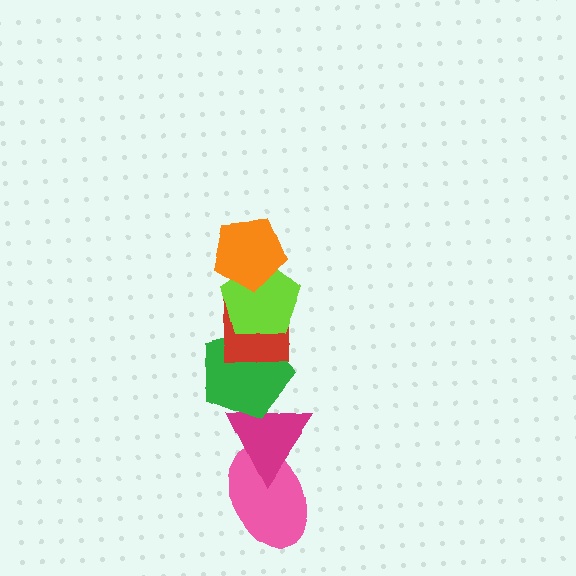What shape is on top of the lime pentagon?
The orange pentagon is on top of the lime pentagon.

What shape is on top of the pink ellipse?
The magenta triangle is on top of the pink ellipse.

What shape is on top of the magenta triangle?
The green pentagon is on top of the magenta triangle.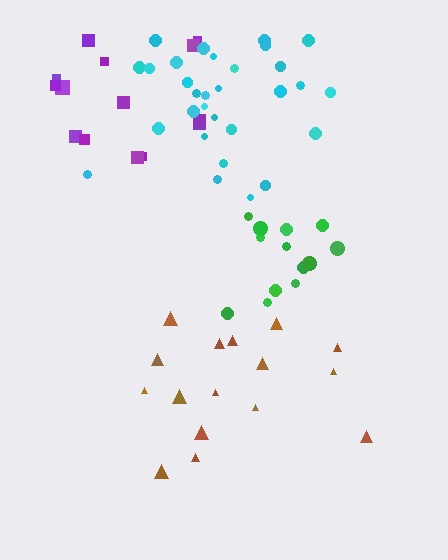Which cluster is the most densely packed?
Green.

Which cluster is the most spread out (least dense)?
Purple.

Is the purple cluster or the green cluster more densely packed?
Green.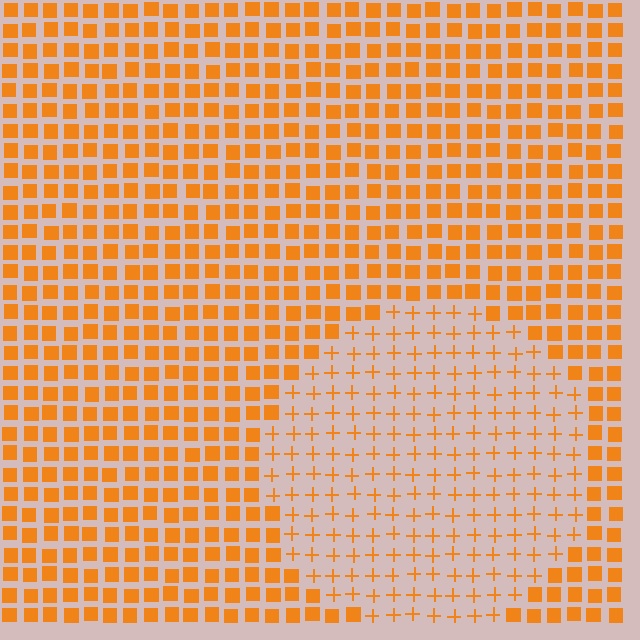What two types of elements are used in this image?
The image uses plus signs inside the circle region and squares outside it.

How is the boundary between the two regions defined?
The boundary is defined by a change in element shape: plus signs inside vs. squares outside. All elements share the same color and spacing.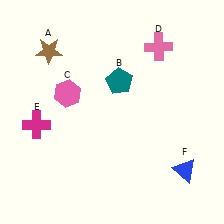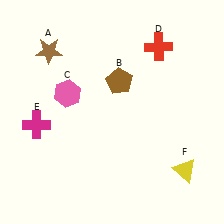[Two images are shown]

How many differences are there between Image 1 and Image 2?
There are 3 differences between the two images.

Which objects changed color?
B changed from teal to brown. D changed from pink to red. F changed from blue to yellow.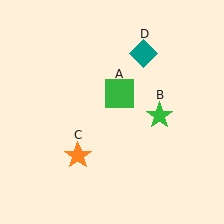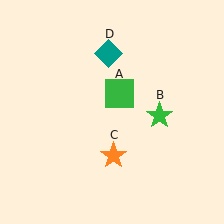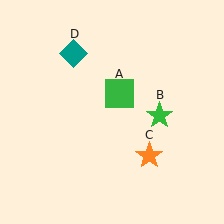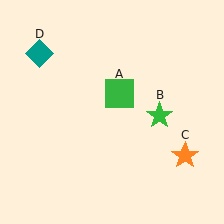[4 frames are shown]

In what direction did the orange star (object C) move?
The orange star (object C) moved right.